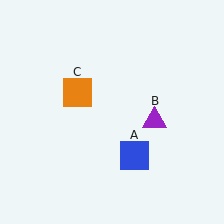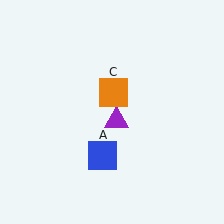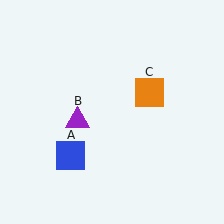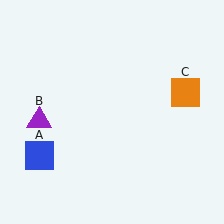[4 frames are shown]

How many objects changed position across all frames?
3 objects changed position: blue square (object A), purple triangle (object B), orange square (object C).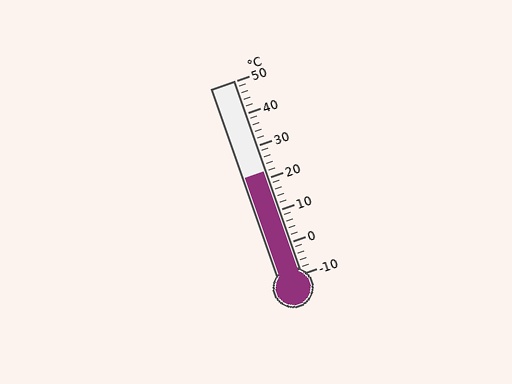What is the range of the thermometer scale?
The thermometer scale ranges from -10°C to 50°C.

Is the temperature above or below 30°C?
The temperature is below 30°C.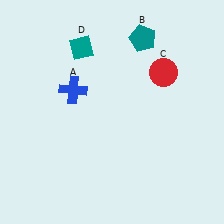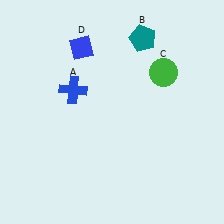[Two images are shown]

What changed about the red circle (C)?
In Image 1, C is red. In Image 2, it changed to green.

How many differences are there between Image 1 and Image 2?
There are 2 differences between the two images.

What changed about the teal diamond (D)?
In Image 1, D is teal. In Image 2, it changed to blue.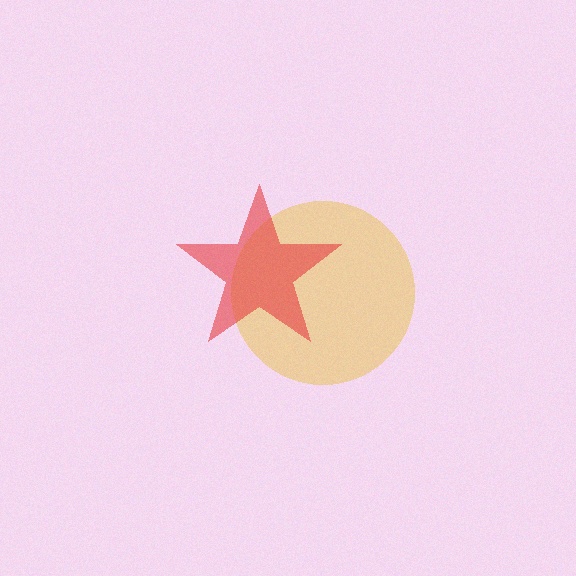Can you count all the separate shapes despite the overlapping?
Yes, there are 2 separate shapes.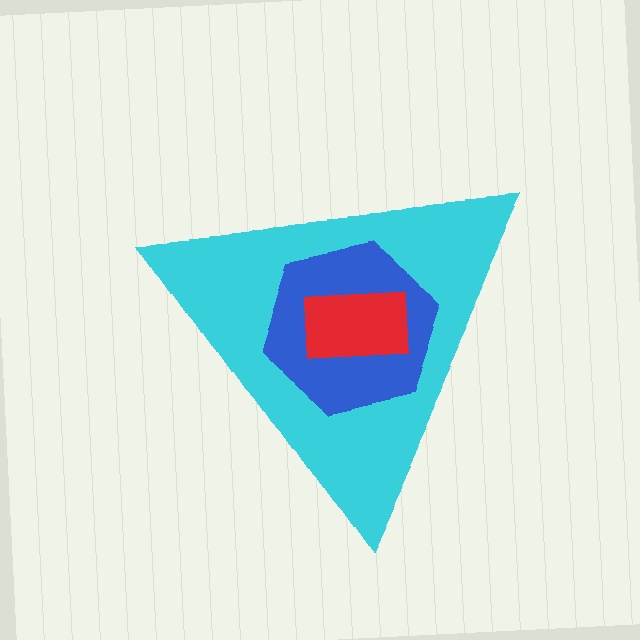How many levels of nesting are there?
3.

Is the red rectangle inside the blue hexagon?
Yes.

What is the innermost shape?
The red rectangle.